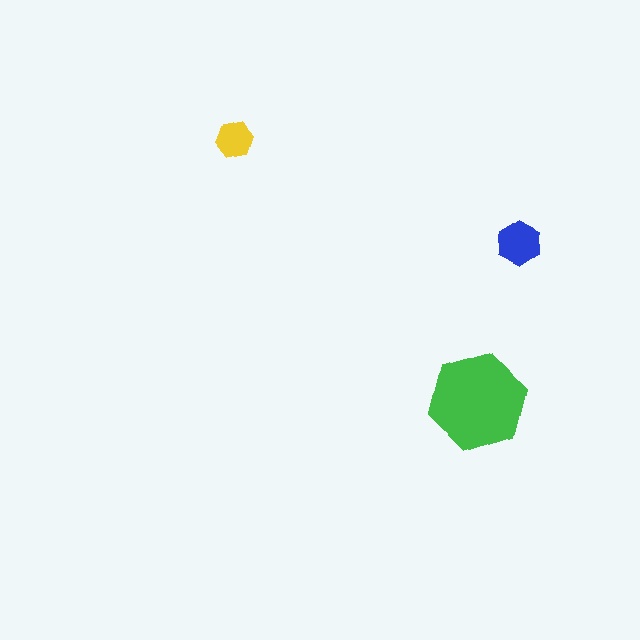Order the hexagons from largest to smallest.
the green one, the blue one, the yellow one.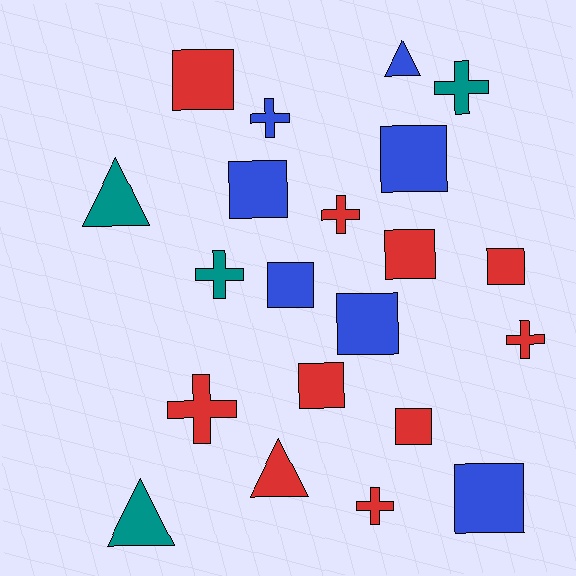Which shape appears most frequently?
Square, with 10 objects.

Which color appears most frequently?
Red, with 10 objects.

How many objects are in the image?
There are 21 objects.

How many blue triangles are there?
There is 1 blue triangle.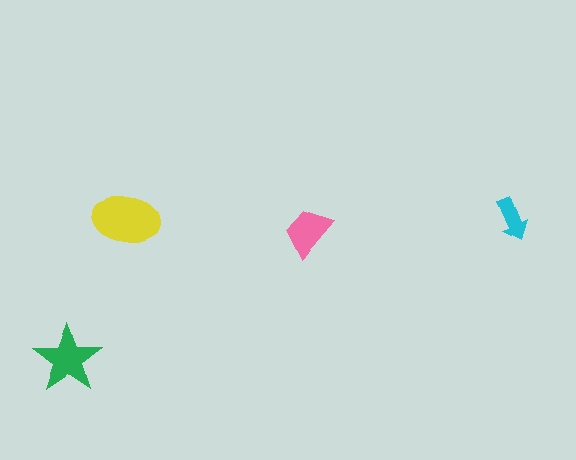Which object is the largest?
The yellow ellipse.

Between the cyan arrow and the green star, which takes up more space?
The green star.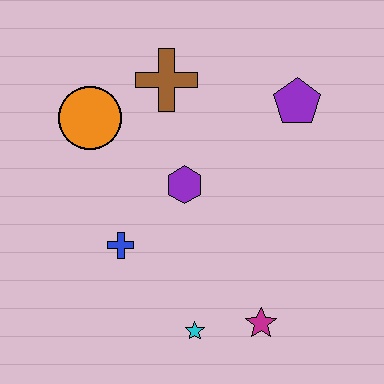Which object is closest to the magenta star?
The cyan star is closest to the magenta star.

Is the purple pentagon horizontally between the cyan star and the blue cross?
No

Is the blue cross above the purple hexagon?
No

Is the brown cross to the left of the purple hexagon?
Yes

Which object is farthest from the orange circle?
The magenta star is farthest from the orange circle.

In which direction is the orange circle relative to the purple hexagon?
The orange circle is to the left of the purple hexagon.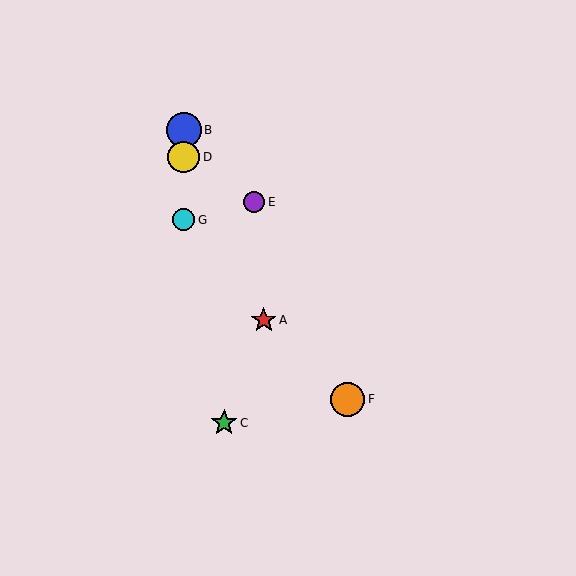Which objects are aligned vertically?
Objects B, D, G are aligned vertically.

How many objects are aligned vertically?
3 objects (B, D, G) are aligned vertically.